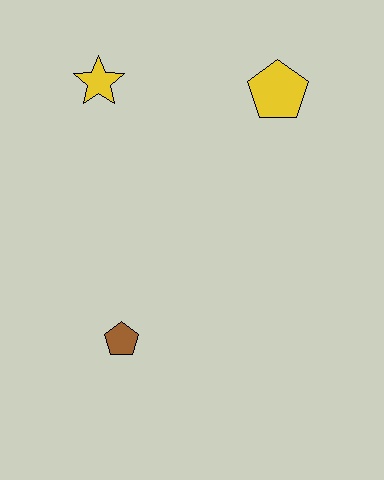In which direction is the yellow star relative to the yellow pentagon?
The yellow star is to the left of the yellow pentagon.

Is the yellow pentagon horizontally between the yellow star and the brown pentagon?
No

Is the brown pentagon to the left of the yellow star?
No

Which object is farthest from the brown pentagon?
The yellow pentagon is farthest from the brown pentagon.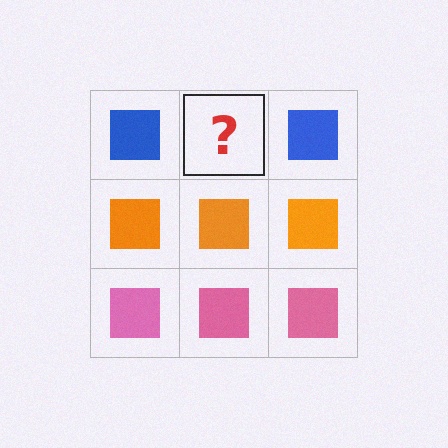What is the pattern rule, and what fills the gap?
The rule is that each row has a consistent color. The gap should be filled with a blue square.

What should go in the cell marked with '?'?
The missing cell should contain a blue square.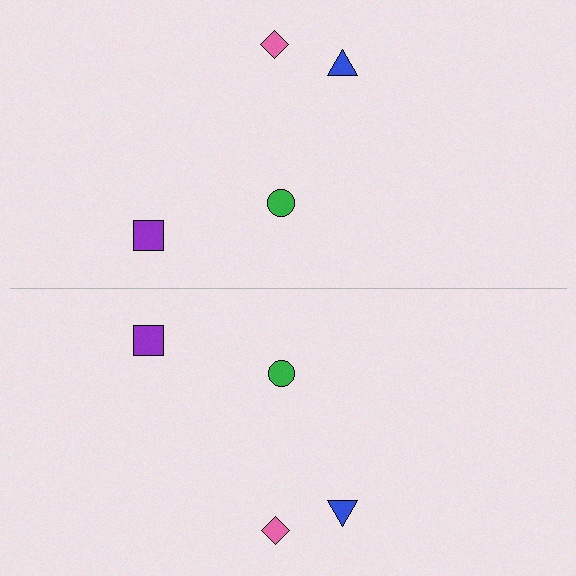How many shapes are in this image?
There are 8 shapes in this image.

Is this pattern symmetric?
Yes, this pattern has bilateral (reflection) symmetry.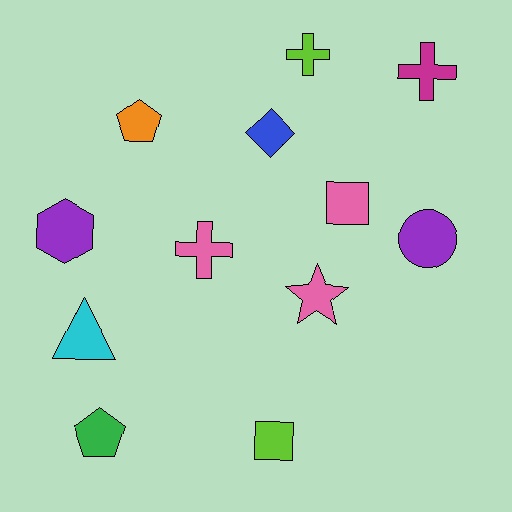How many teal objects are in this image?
There are no teal objects.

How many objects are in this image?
There are 12 objects.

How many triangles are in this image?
There is 1 triangle.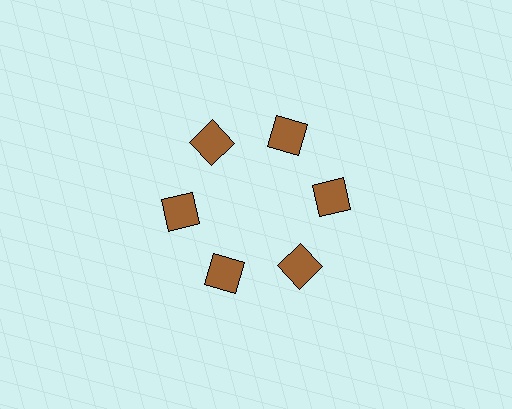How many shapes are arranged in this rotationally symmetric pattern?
There are 6 shapes, arranged in 6 groups of 1.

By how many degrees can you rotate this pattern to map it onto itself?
The pattern maps onto itself every 60 degrees of rotation.